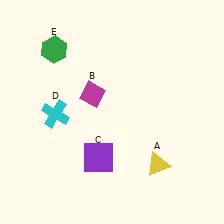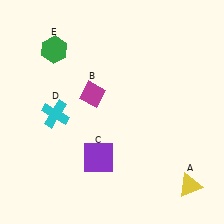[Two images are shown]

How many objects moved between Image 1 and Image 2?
1 object moved between the two images.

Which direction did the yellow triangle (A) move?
The yellow triangle (A) moved right.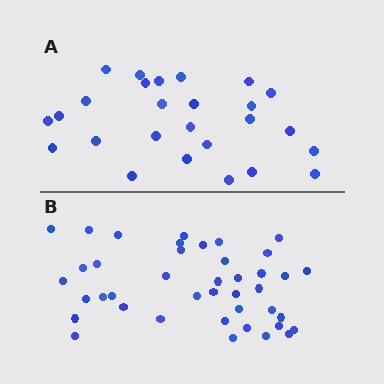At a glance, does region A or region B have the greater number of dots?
Region B (the bottom region) has more dots.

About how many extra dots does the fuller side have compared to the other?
Region B has approximately 15 more dots than region A.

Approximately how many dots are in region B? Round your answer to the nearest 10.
About 40 dots. (The exact count is 41, which rounds to 40.)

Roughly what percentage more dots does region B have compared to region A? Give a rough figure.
About 60% more.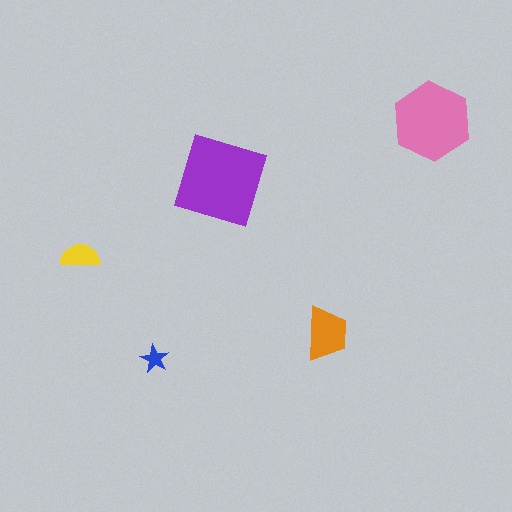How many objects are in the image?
There are 5 objects in the image.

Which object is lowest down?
The blue star is bottommost.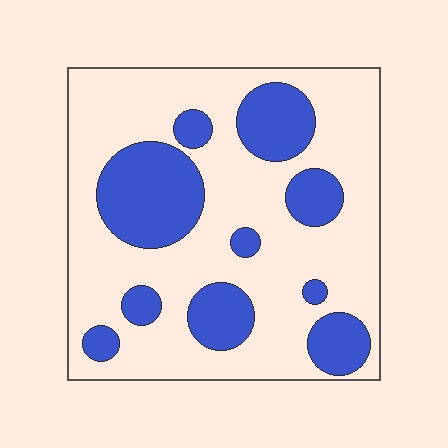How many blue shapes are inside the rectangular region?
10.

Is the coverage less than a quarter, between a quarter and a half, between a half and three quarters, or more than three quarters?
Between a quarter and a half.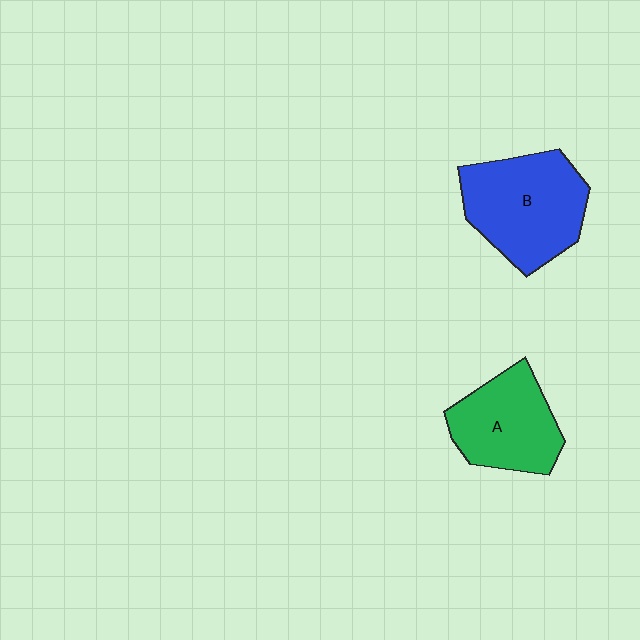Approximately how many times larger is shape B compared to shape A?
Approximately 1.3 times.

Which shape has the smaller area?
Shape A (green).